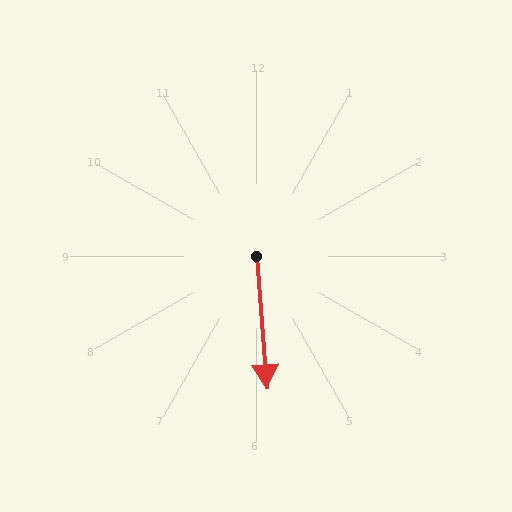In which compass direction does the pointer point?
South.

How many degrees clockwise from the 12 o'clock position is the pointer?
Approximately 175 degrees.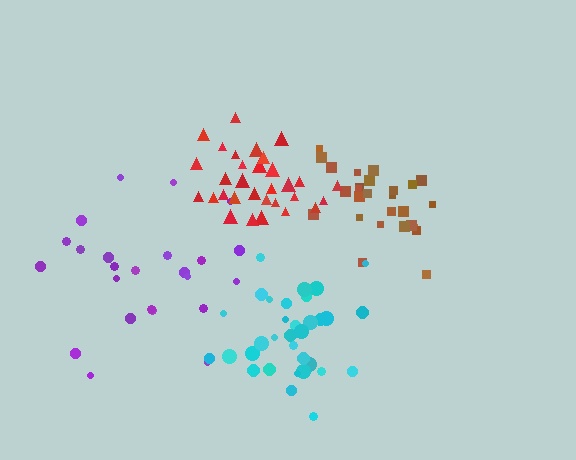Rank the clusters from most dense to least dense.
brown, red, cyan, purple.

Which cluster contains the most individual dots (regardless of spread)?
Cyan (34).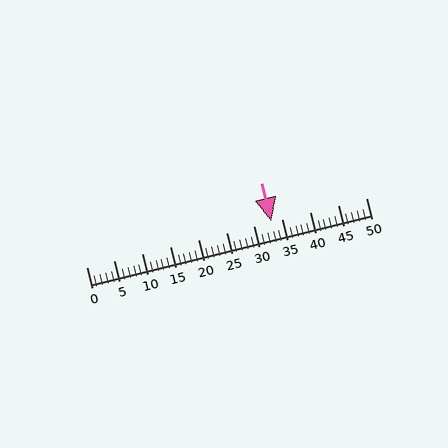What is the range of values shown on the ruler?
The ruler shows values from 0 to 50.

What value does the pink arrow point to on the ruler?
The pink arrow points to approximately 33.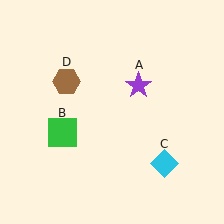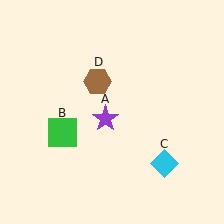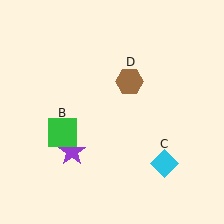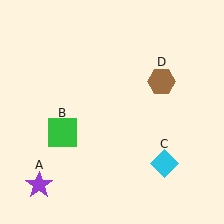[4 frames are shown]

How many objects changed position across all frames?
2 objects changed position: purple star (object A), brown hexagon (object D).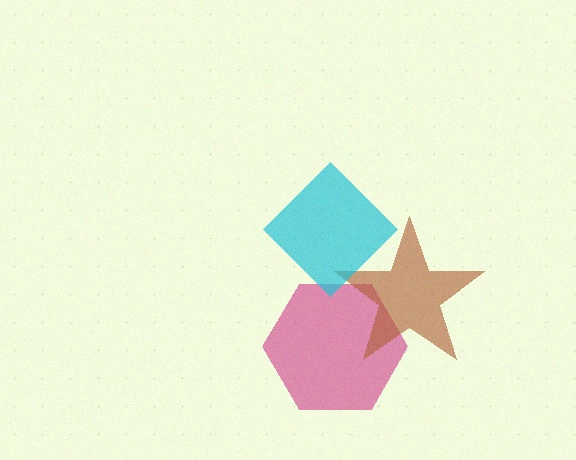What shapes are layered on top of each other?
The layered shapes are: a magenta hexagon, a brown star, a cyan diamond.